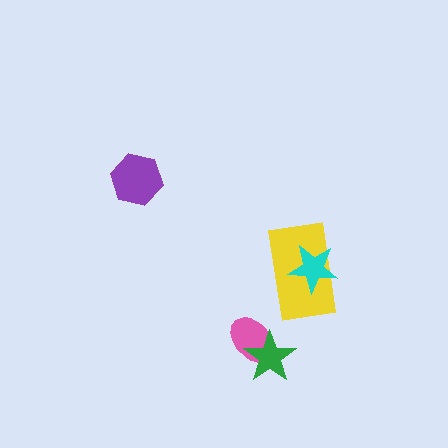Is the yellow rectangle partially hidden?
Yes, it is partially covered by another shape.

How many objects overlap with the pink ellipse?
1 object overlaps with the pink ellipse.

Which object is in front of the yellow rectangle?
The cyan star is in front of the yellow rectangle.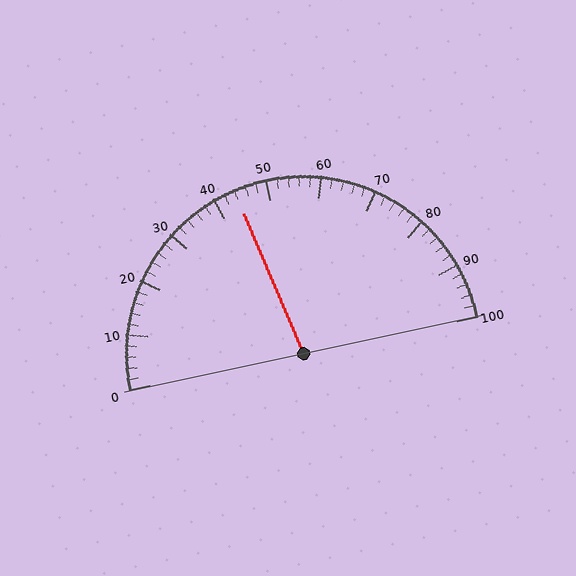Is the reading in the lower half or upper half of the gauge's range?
The reading is in the lower half of the range (0 to 100).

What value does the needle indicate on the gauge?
The needle indicates approximately 44.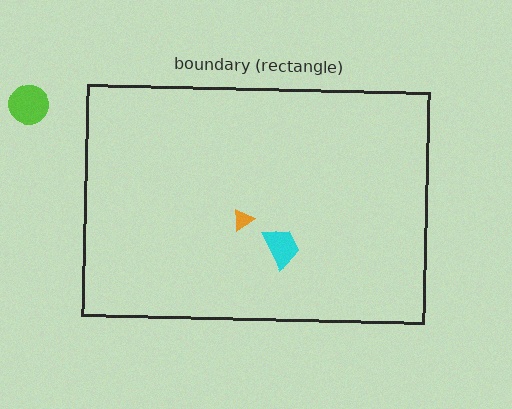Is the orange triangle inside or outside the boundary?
Inside.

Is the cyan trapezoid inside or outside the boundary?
Inside.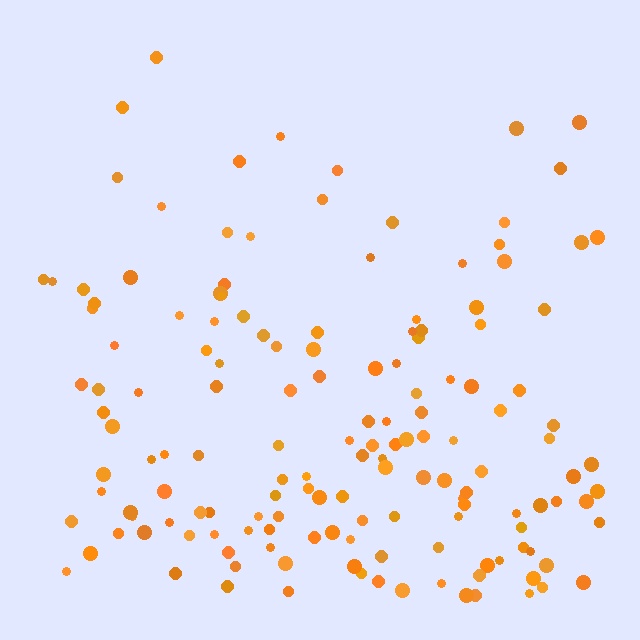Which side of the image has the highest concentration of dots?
The bottom.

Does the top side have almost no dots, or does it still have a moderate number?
Still a moderate number, just noticeably fewer than the bottom.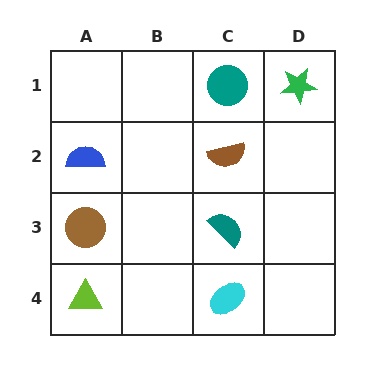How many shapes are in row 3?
2 shapes.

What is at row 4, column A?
A lime triangle.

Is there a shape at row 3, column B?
No, that cell is empty.